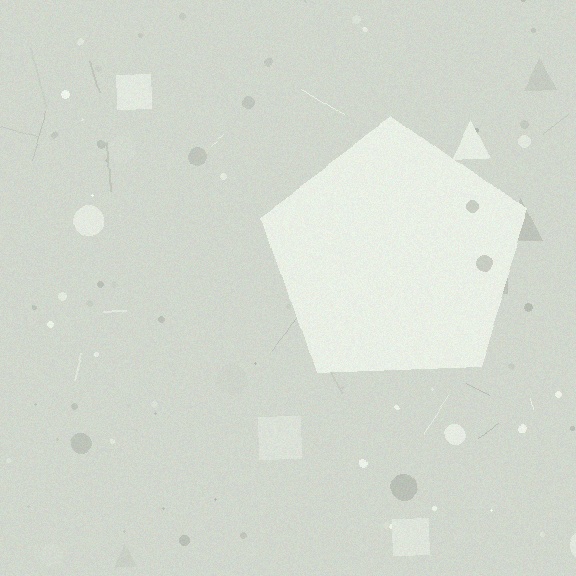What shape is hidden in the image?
A pentagon is hidden in the image.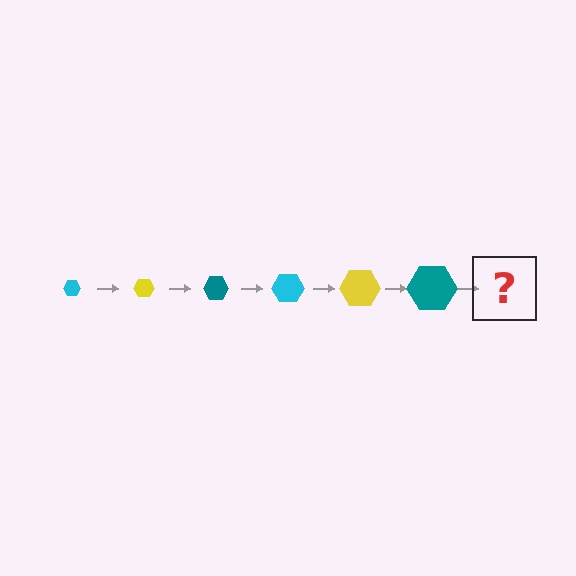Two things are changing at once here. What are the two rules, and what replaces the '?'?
The two rules are that the hexagon grows larger each step and the color cycles through cyan, yellow, and teal. The '?' should be a cyan hexagon, larger than the previous one.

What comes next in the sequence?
The next element should be a cyan hexagon, larger than the previous one.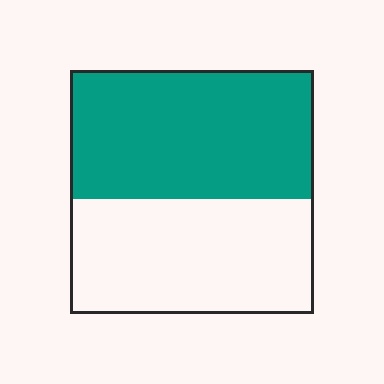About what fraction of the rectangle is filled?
About one half (1/2).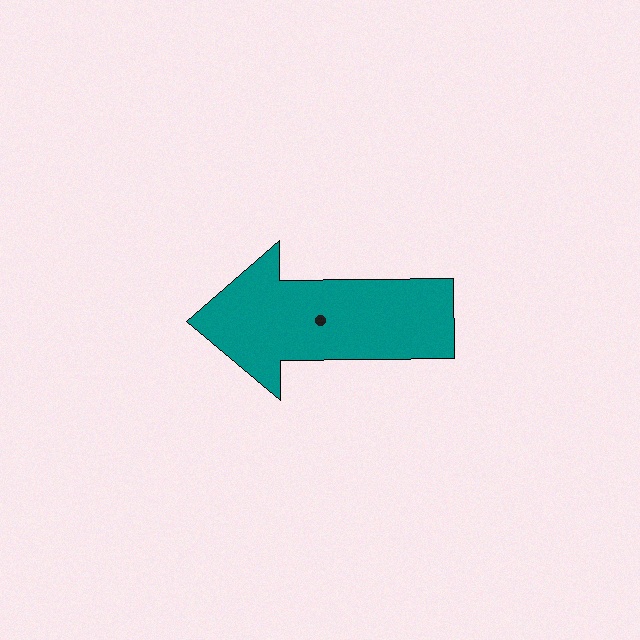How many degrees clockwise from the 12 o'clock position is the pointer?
Approximately 270 degrees.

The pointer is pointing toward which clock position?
Roughly 9 o'clock.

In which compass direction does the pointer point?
West.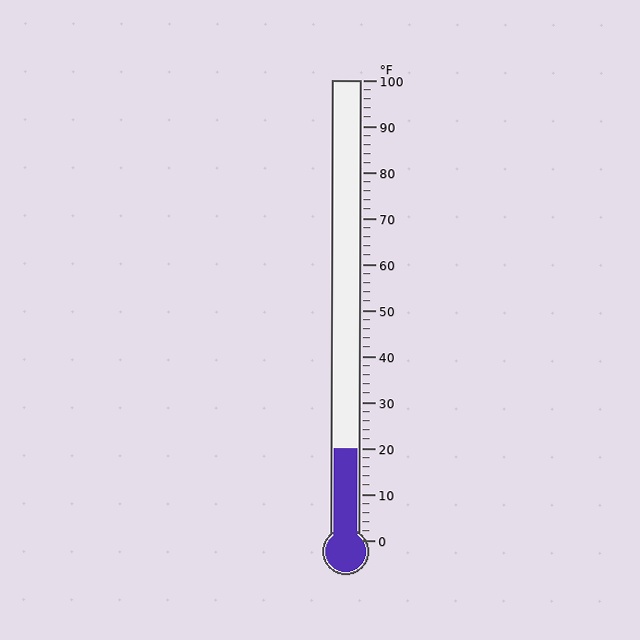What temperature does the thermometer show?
The thermometer shows approximately 20°F.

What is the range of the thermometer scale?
The thermometer scale ranges from 0°F to 100°F.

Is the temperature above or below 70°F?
The temperature is below 70°F.